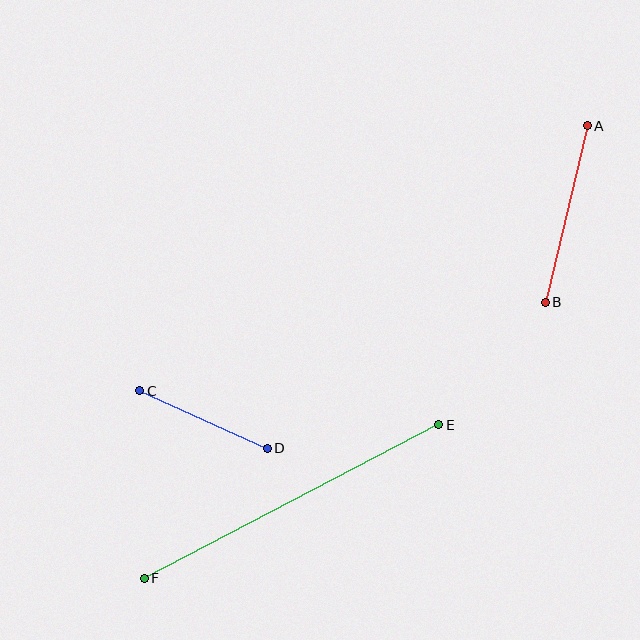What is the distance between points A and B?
The distance is approximately 182 pixels.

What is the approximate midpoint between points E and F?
The midpoint is at approximately (292, 502) pixels.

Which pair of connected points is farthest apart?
Points E and F are farthest apart.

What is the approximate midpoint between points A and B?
The midpoint is at approximately (566, 214) pixels.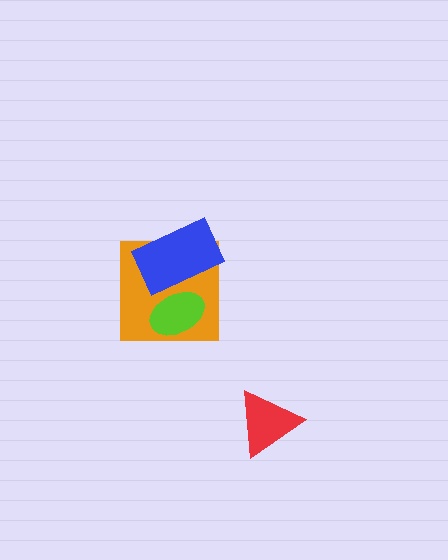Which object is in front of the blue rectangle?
The lime ellipse is in front of the blue rectangle.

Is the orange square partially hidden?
Yes, it is partially covered by another shape.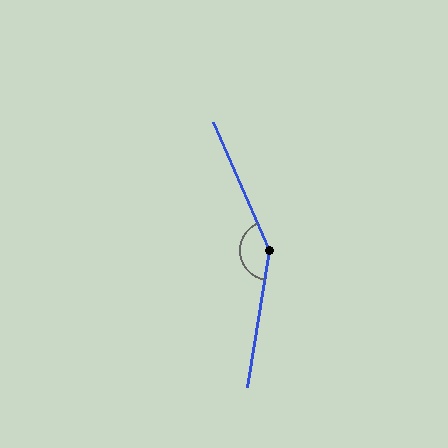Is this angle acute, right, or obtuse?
It is obtuse.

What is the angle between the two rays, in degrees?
Approximately 147 degrees.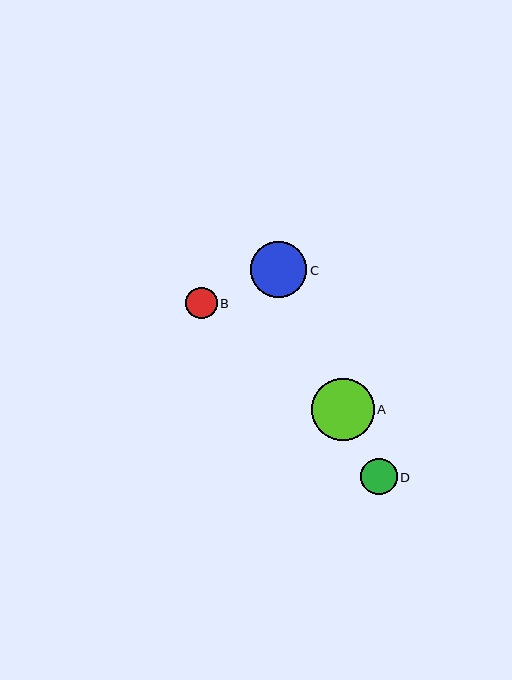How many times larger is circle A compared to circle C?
Circle A is approximately 1.1 times the size of circle C.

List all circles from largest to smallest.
From largest to smallest: A, C, D, B.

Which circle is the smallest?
Circle B is the smallest with a size of approximately 32 pixels.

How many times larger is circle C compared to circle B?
Circle C is approximately 1.8 times the size of circle B.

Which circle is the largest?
Circle A is the largest with a size of approximately 63 pixels.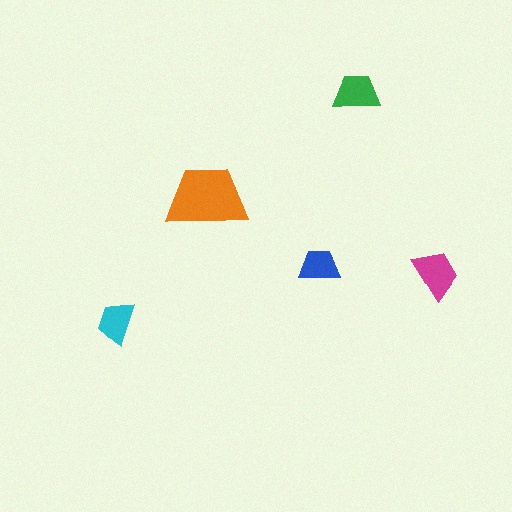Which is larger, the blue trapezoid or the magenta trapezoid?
The magenta one.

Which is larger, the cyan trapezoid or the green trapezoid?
The green one.